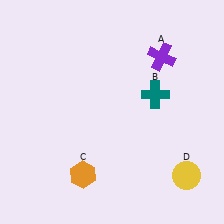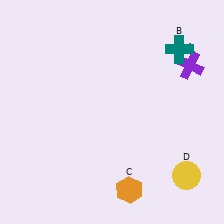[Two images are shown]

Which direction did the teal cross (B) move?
The teal cross (B) moved up.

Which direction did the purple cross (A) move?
The purple cross (A) moved right.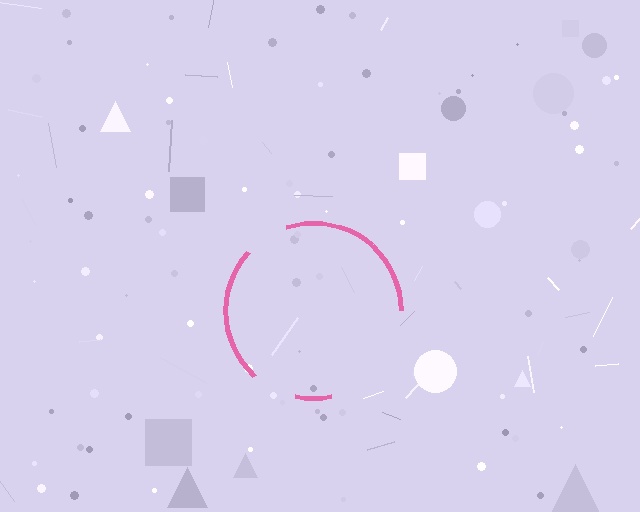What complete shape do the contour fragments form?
The contour fragments form a circle.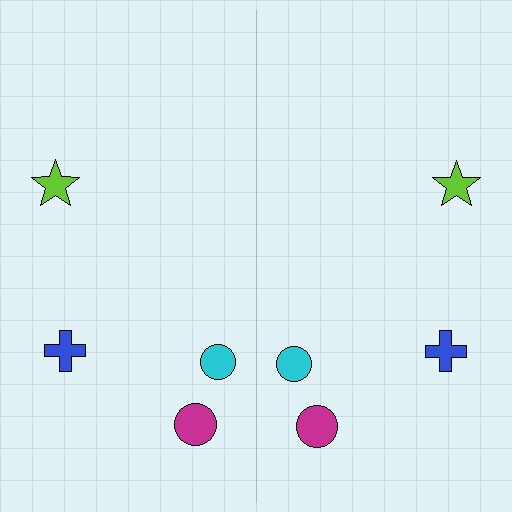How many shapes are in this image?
There are 8 shapes in this image.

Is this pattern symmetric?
Yes, this pattern has bilateral (reflection) symmetry.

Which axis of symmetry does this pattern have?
The pattern has a vertical axis of symmetry running through the center of the image.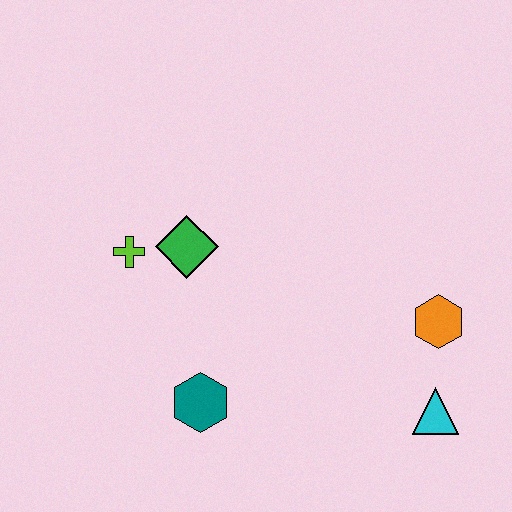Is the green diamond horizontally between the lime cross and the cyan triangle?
Yes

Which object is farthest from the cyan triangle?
The lime cross is farthest from the cyan triangle.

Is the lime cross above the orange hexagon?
Yes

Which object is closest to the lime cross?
The green diamond is closest to the lime cross.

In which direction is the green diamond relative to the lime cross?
The green diamond is to the right of the lime cross.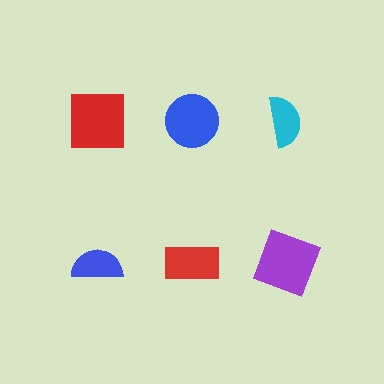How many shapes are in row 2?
3 shapes.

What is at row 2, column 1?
A blue semicircle.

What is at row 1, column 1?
A red square.